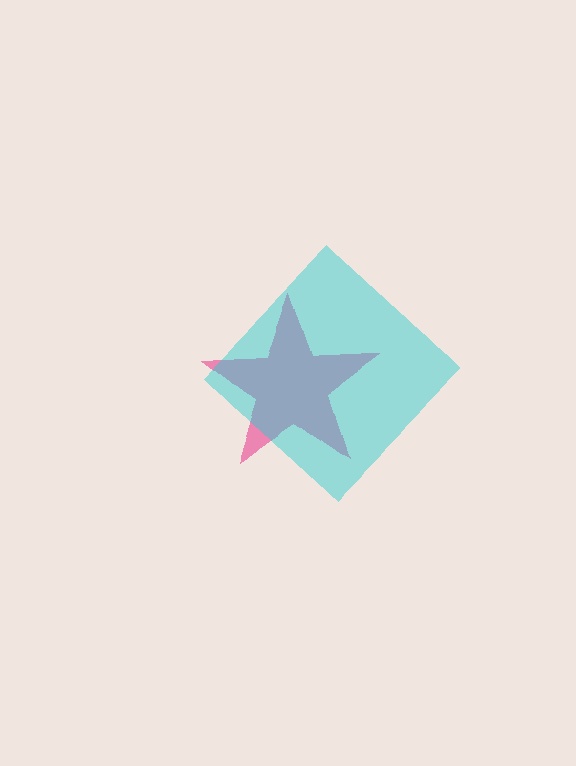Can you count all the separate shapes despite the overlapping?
Yes, there are 2 separate shapes.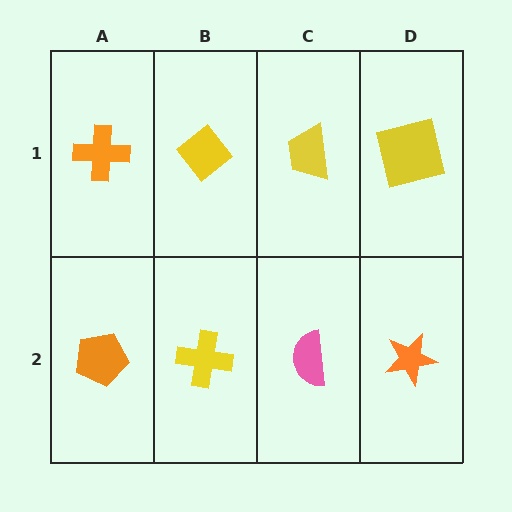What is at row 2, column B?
A yellow cross.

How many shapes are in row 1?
4 shapes.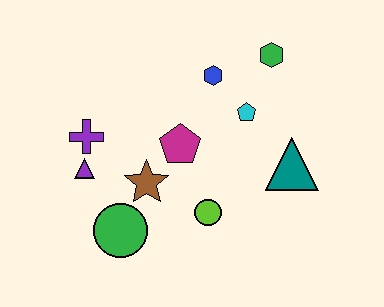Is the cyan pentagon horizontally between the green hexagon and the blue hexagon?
Yes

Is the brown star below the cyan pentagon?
Yes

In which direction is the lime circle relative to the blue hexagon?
The lime circle is below the blue hexagon.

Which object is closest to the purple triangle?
The purple cross is closest to the purple triangle.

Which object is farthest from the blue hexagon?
The green circle is farthest from the blue hexagon.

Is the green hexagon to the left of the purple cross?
No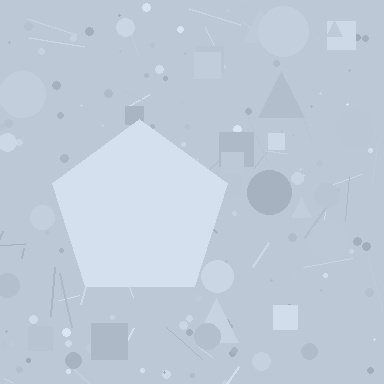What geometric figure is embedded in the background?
A pentagon is embedded in the background.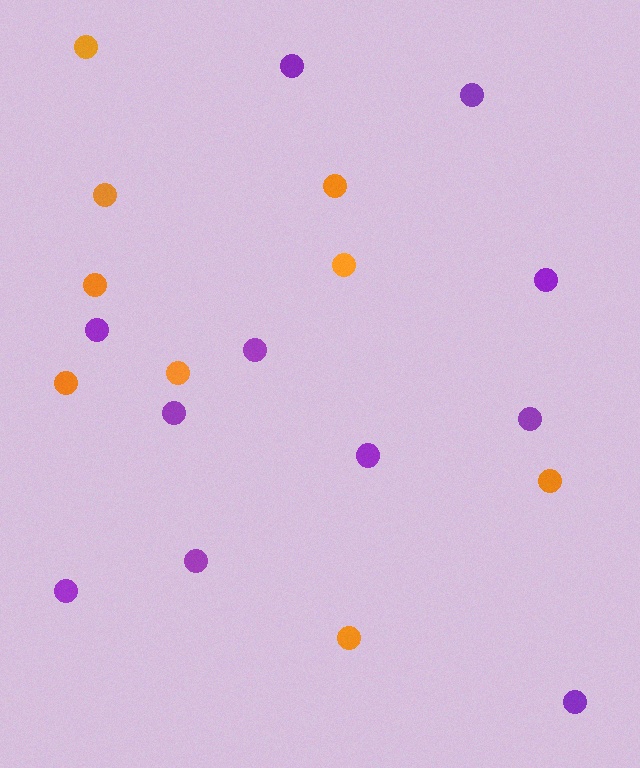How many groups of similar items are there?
There are 2 groups: one group of purple circles (11) and one group of orange circles (9).